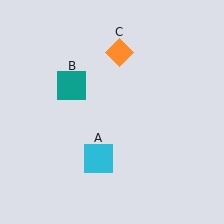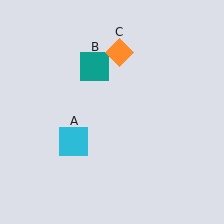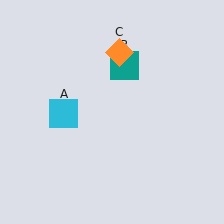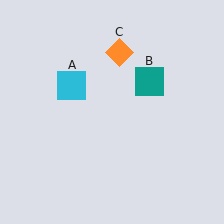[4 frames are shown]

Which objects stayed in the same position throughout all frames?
Orange diamond (object C) remained stationary.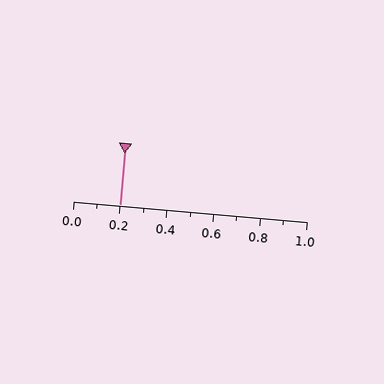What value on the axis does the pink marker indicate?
The marker indicates approximately 0.2.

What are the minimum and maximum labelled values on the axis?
The axis runs from 0.0 to 1.0.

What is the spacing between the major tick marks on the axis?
The major ticks are spaced 0.2 apart.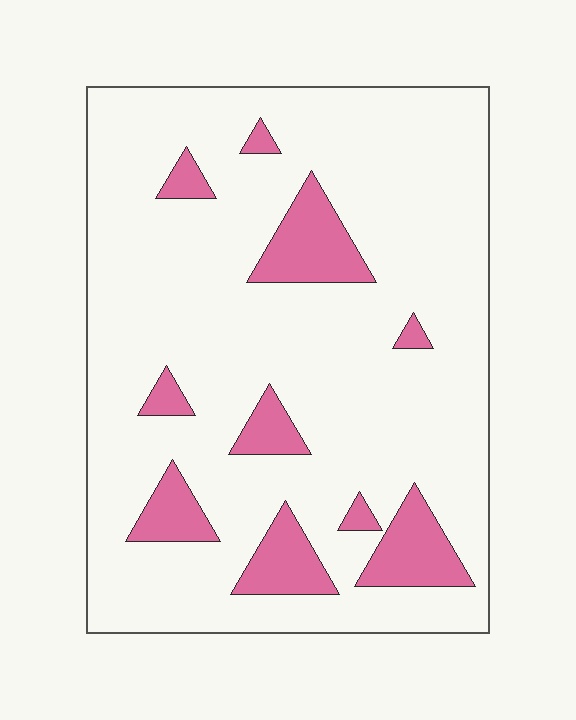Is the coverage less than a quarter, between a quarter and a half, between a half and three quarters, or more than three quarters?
Less than a quarter.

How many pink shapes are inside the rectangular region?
10.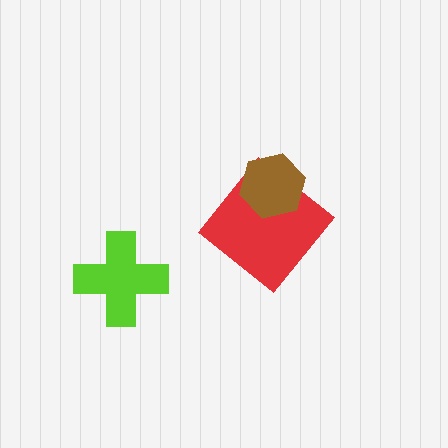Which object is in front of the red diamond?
The brown hexagon is in front of the red diamond.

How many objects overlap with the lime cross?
0 objects overlap with the lime cross.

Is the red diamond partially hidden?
Yes, it is partially covered by another shape.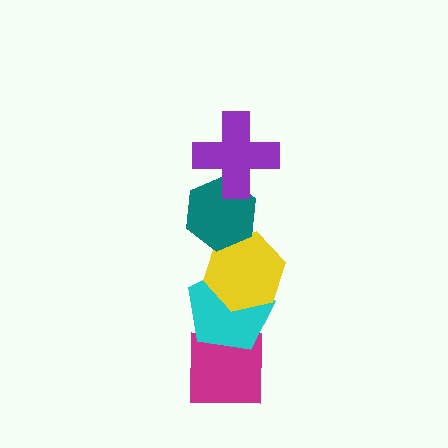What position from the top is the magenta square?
The magenta square is 5th from the top.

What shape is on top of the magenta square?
The cyan pentagon is on top of the magenta square.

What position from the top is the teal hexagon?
The teal hexagon is 2nd from the top.